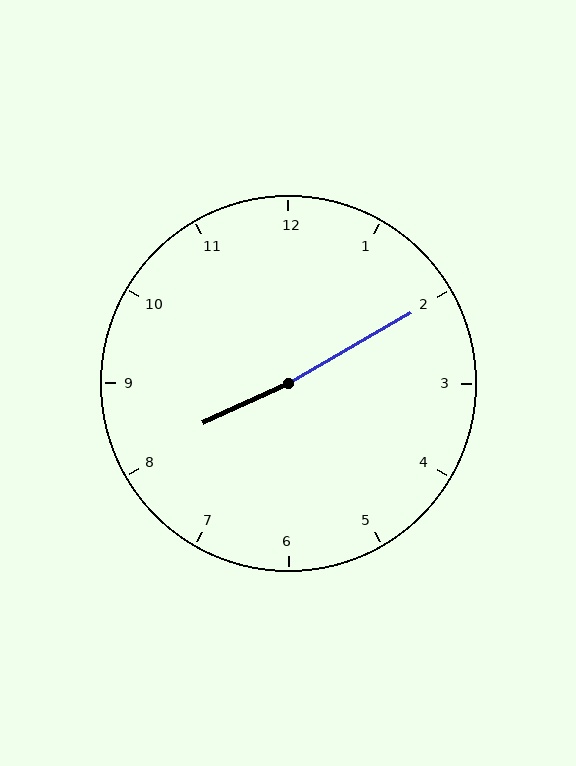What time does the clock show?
8:10.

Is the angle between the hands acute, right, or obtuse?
It is obtuse.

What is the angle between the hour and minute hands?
Approximately 175 degrees.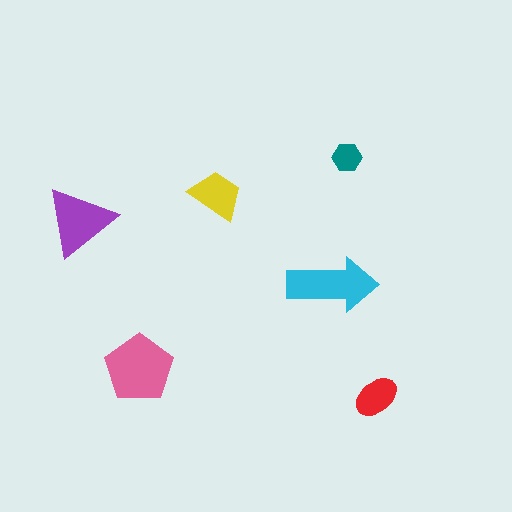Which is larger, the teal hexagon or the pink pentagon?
The pink pentagon.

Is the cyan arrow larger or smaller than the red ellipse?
Larger.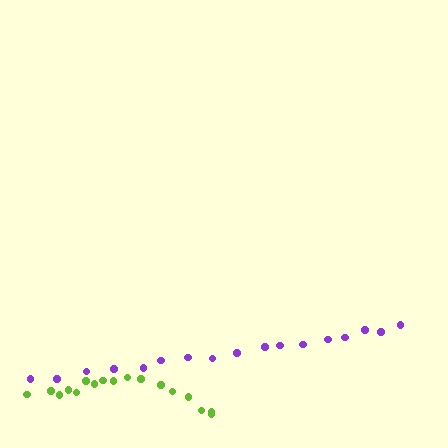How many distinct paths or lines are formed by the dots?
There are 2 distinct paths.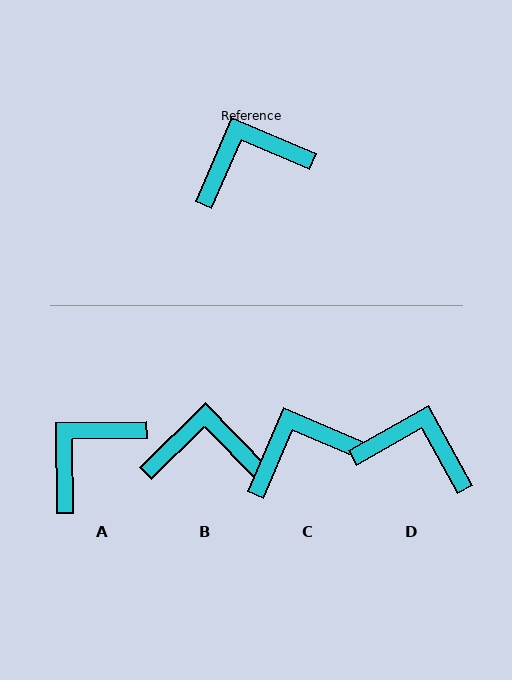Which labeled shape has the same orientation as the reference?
C.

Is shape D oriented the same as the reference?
No, it is off by about 38 degrees.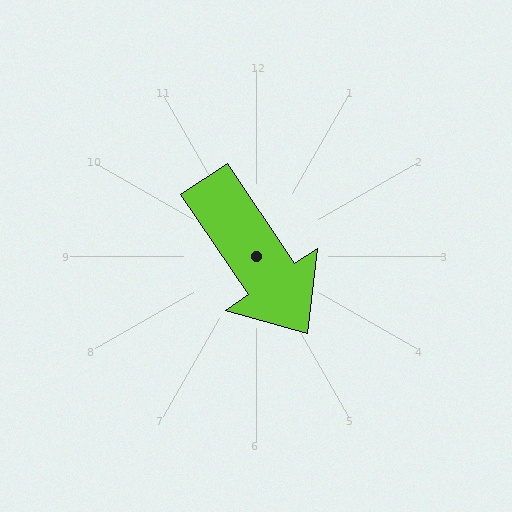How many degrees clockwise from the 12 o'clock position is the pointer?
Approximately 146 degrees.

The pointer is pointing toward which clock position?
Roughly 5 o'clock.